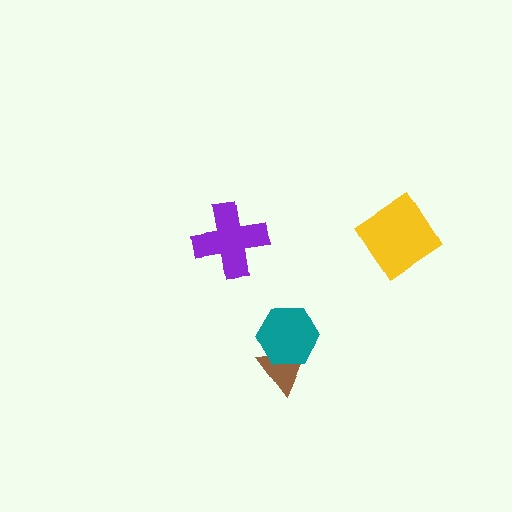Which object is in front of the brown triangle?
The teal hexagon is in front of the brown triangle.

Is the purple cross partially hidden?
No, no other shape covers it.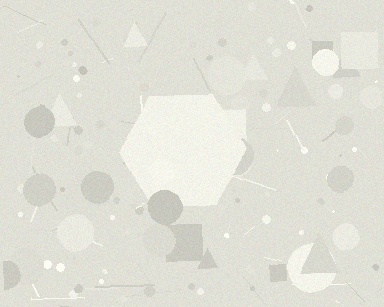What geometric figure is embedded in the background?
A hexagon is embedded in the background.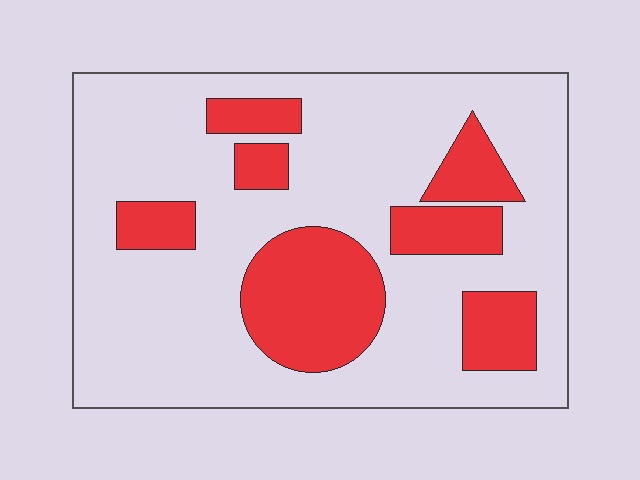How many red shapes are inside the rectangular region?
7.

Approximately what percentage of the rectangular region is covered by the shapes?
Approximately 25%.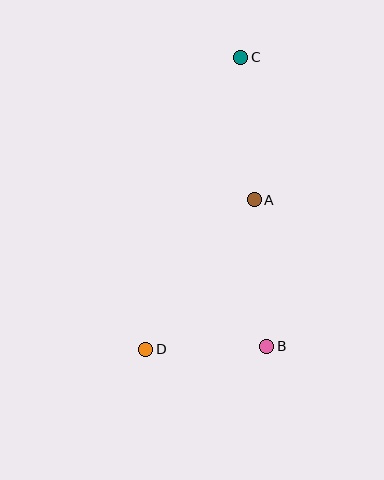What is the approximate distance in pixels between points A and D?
The distance between A and D is approximately 185 pixels.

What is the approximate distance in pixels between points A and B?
The distance between A and B is approximately 147 pixels.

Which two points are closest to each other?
Points B and D are closest to each other.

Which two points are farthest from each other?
Points C and D are farthest from each other.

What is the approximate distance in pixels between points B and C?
The distance between B and C is approximately 290 pixels.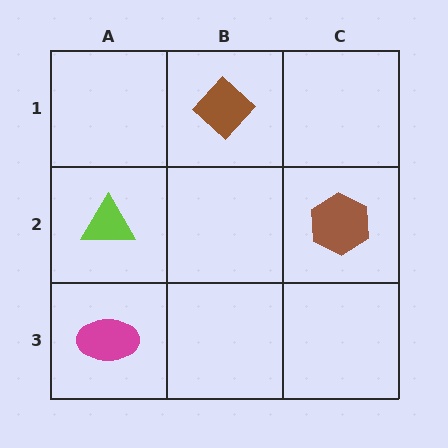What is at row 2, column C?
A brown hexagon.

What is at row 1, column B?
A brown diamond.